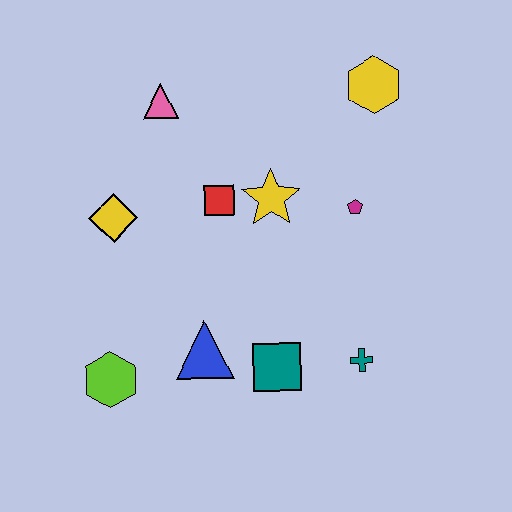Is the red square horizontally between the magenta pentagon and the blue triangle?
Yes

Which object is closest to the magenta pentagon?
The yellow star is closest to the magenta pentagon.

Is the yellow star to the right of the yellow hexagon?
No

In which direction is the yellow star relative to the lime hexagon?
The yellow star is above the lime hexagon.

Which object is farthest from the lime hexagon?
The yellow hexagon is farthest from the lime hexagon.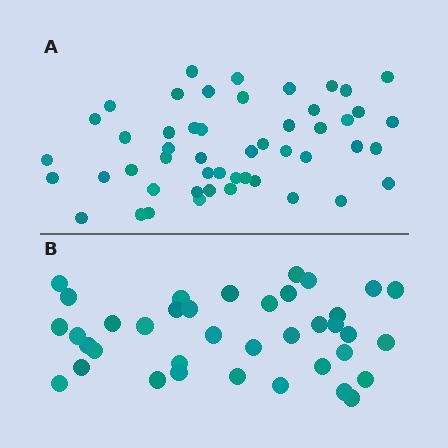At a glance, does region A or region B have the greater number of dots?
Region A (the top region) has more dots.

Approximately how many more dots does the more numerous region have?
Region A has roughly 12 or so more dots than region B.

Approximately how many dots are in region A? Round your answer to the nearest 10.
About 50 dots.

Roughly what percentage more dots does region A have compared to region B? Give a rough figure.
About 30% more.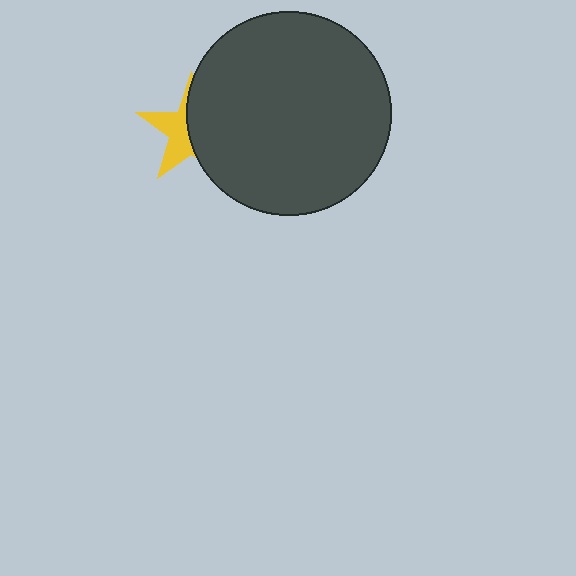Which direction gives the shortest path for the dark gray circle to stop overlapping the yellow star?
Moving right gives the shortest separation.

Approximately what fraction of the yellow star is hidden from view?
Roughly 56% of the yellow star is hidden behind the dark gray circle.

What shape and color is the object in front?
The object in front is a dark gray circle.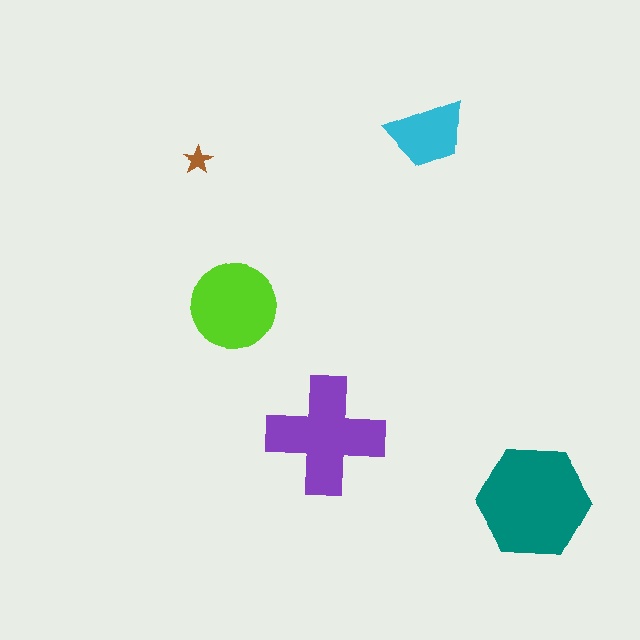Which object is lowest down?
The teal hexagon is bottommost.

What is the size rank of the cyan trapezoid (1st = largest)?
4th.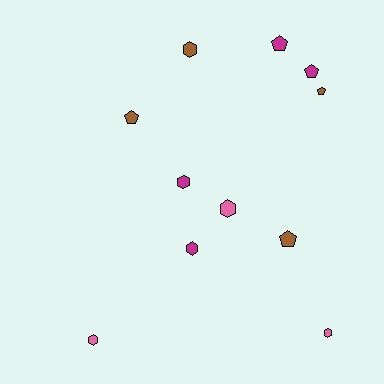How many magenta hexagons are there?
There are 2 magenta hexagons.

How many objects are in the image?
There are 11 objects.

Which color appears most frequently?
Magenta, with 4 objects.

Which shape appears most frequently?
Hexagon, with 6 objects.